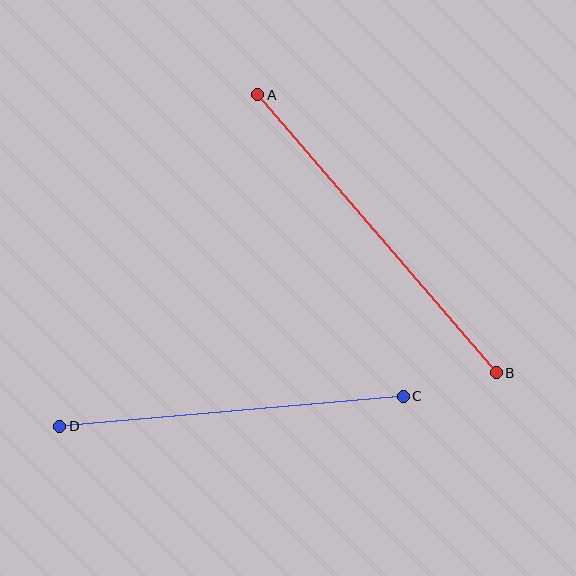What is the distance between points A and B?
The distance is approximately 366 pixels.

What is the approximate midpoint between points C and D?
The midpoint is at approximately (231, 411) pixels.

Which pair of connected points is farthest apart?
Points A and B are farthest apart.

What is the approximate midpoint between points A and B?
The midpoint is at approximately (377, 234) pixels.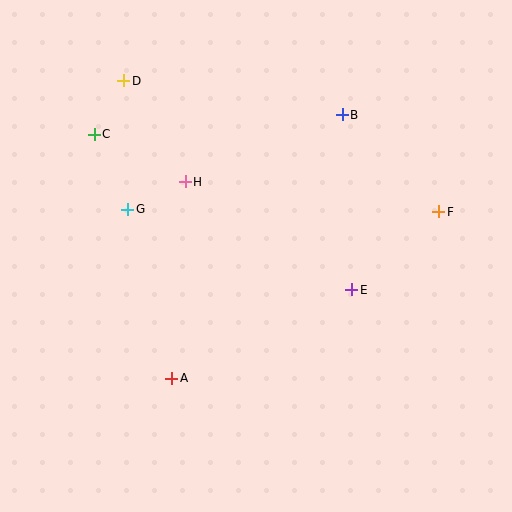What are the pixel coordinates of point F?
Point F is at (439, 212).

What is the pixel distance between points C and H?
The distance between C and H is 103 pixels.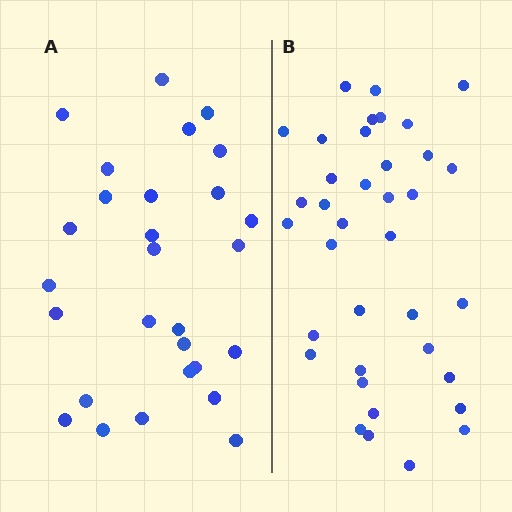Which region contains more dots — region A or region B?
Region B (the right region) has more dots.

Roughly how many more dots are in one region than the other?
Region B has roughly 8 or so more dots than region A.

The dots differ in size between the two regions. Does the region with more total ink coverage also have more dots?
No. Region A has more total ink coverage because its dots are larger, but region B actually contains more individual dots. Total area can be misleading — the number of items is what matters here.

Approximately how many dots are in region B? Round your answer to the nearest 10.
About 40 dots. (The exact count is 37, which rounds to 40.)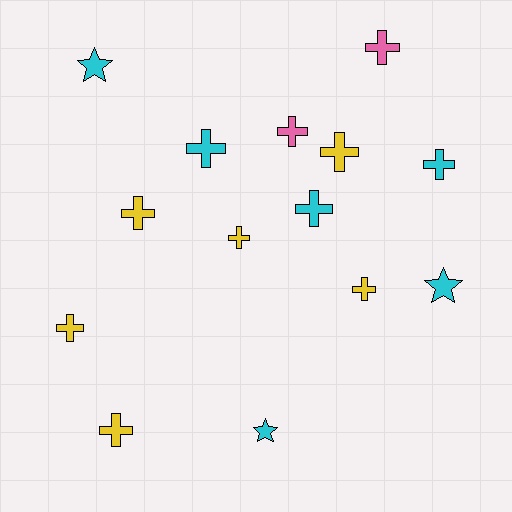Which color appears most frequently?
Cyan, with 6 objects.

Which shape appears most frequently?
Cross, with 11 objects.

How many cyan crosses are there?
There are 3 cyan crosses.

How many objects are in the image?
There are 14 objects.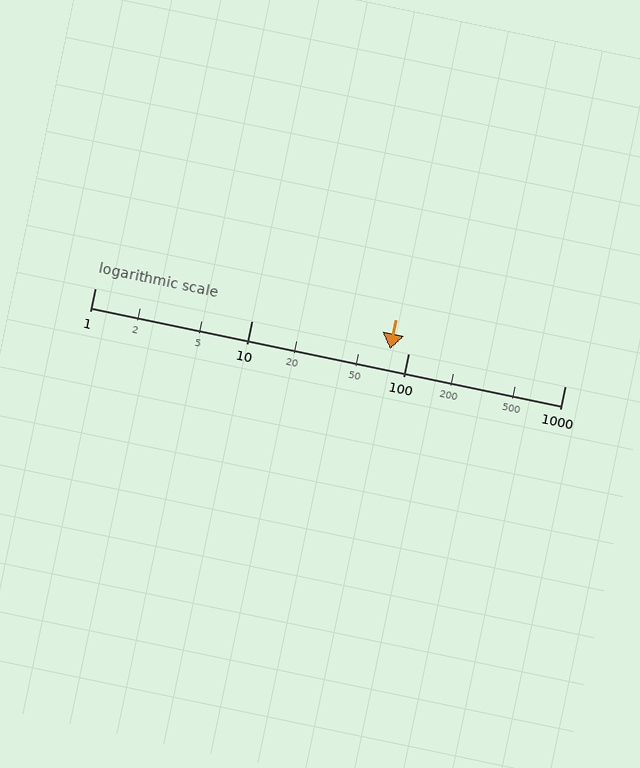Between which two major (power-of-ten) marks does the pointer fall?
The pointer is between 10 and 100.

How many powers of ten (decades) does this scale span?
The scale spans 3 decades, from 1 to 1000.